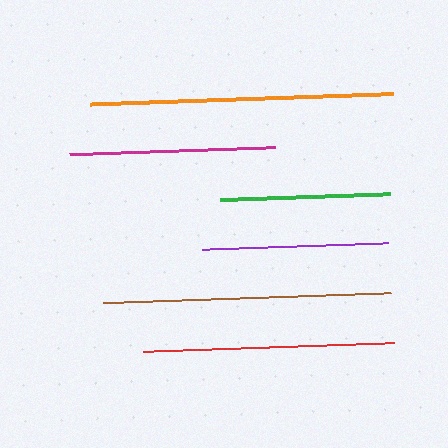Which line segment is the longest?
The orange line is the longest at approximately 303 pixels.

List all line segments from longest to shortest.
From longest to shortest: orange, brown, red, magenta, purple, green.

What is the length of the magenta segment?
The magenta segment is approximately 206 pixels long.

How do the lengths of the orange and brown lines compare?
The orange and brown lines are approximately the same length.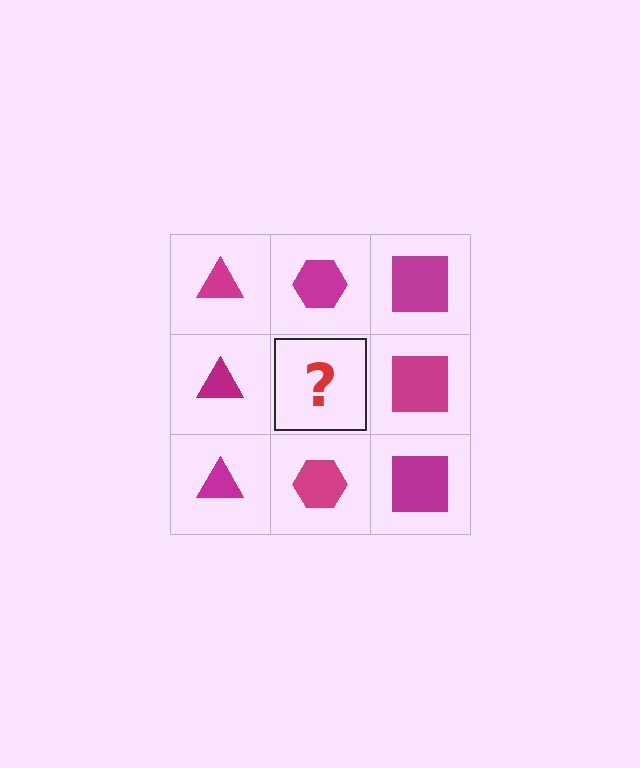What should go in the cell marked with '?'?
The missing cell should contain a magenta hexagon.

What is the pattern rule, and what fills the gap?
The rule is that each column has a consistent shape. The gap should be filled with a magenta hexagon.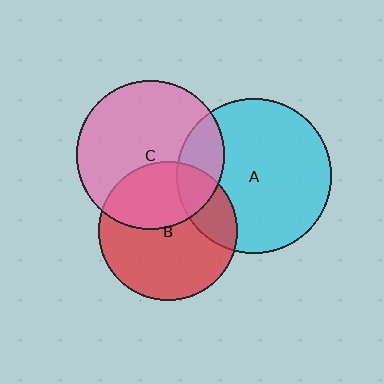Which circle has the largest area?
Circle A (cyan).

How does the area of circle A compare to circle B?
Approximately 1.3 times.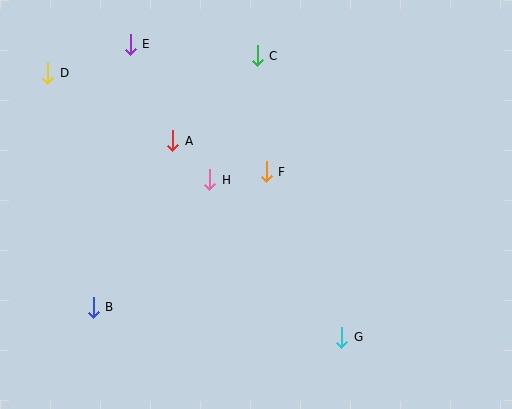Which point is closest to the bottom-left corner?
Point B is closest to the bottom-left corner.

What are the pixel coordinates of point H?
Point H is at (210, 180).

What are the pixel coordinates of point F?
Point F is at (266, 172).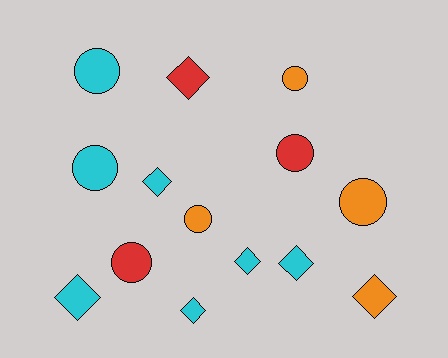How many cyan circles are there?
There are 2 cyan circles.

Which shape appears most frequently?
Circle, with 7 objects.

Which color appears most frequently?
Cyan, with 7 objects.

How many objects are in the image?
There are 14 objects.